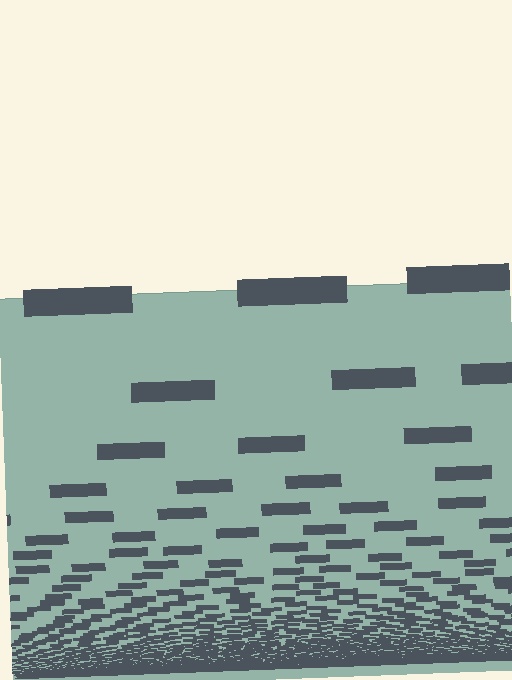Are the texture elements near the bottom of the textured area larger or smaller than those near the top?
Smaller. The gradient is inverted — elements near the bottom are smaller and denser.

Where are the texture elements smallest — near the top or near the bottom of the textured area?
Near the bottom.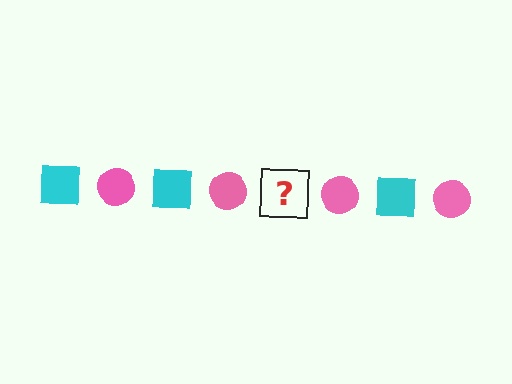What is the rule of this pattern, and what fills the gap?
The rule is that the pattern alternates between cyan square and pink circle. The gap should be filled with a cyan square.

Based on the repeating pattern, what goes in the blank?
The blank should be a cyan square.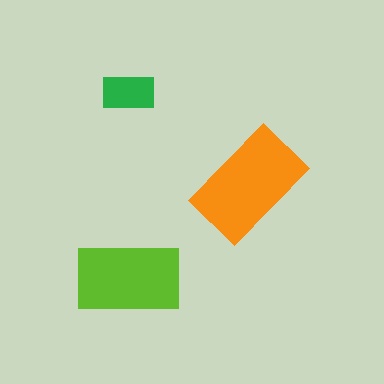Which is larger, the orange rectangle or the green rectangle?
The orange one.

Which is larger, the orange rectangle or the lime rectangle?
The orange one.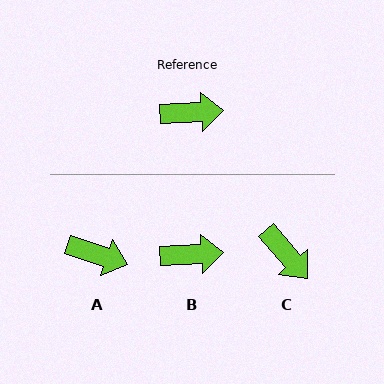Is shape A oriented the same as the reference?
No, it is off by about 21 degrees.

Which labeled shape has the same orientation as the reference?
B.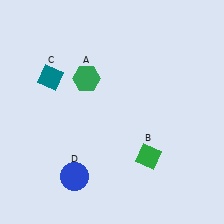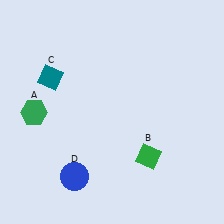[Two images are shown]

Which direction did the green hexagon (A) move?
The green hexagon (A) moved left.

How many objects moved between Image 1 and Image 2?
1 object moved between the two images.